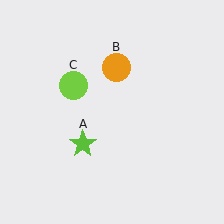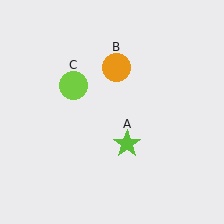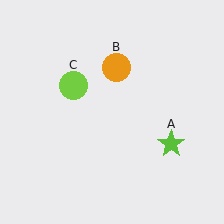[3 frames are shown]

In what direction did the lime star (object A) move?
The lime star (object A) moved right.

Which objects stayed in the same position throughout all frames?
Orange circle (object B) and lime circle (object C) remained stationary.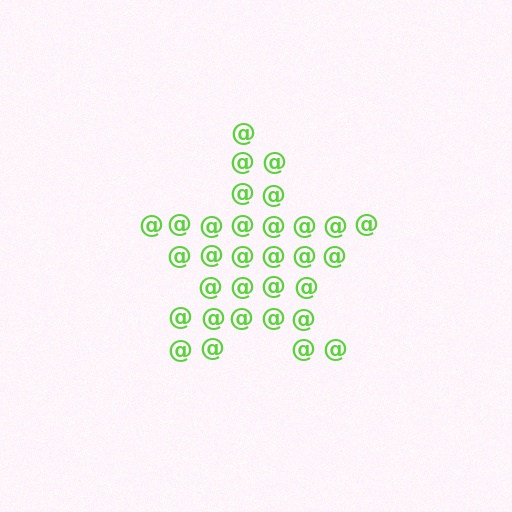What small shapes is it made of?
It is made of small at signs.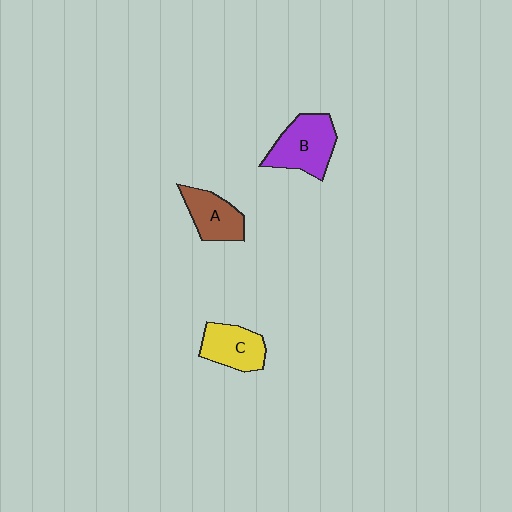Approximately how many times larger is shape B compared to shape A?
Approximately 1.3 times.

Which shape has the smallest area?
Shape A (brown).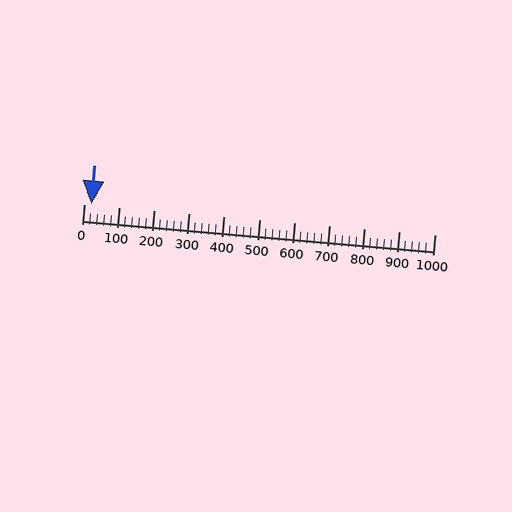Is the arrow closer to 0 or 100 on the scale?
The arrow is closer to 0.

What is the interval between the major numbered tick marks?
The major tick marks are spaced 100 units apart.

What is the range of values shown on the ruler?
The ruler shows values from 0 to 1000.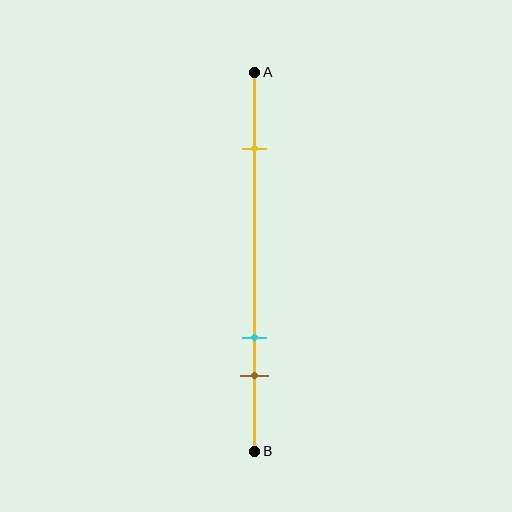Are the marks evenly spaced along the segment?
No, the marks are not evenly spaced.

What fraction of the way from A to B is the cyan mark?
The cyan mark is approximately 70% (0.7) of the way from A to B.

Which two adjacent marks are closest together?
The cyan and brown marks are the closest adjacent pair.